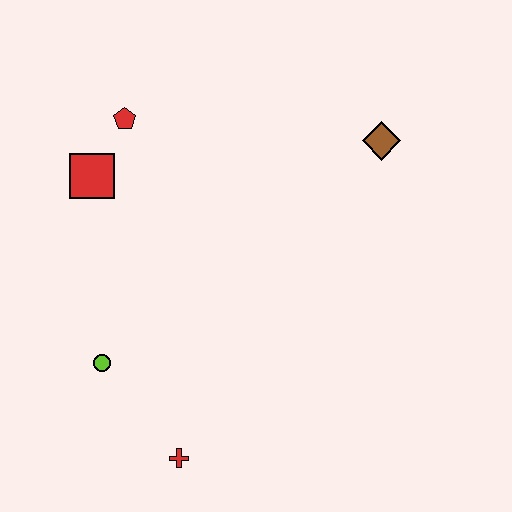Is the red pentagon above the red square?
Yes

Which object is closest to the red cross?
The lime circle is closest to the red cross.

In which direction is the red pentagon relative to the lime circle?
The red pentagon is above the lime circle.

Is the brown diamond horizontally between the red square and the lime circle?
No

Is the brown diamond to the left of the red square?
No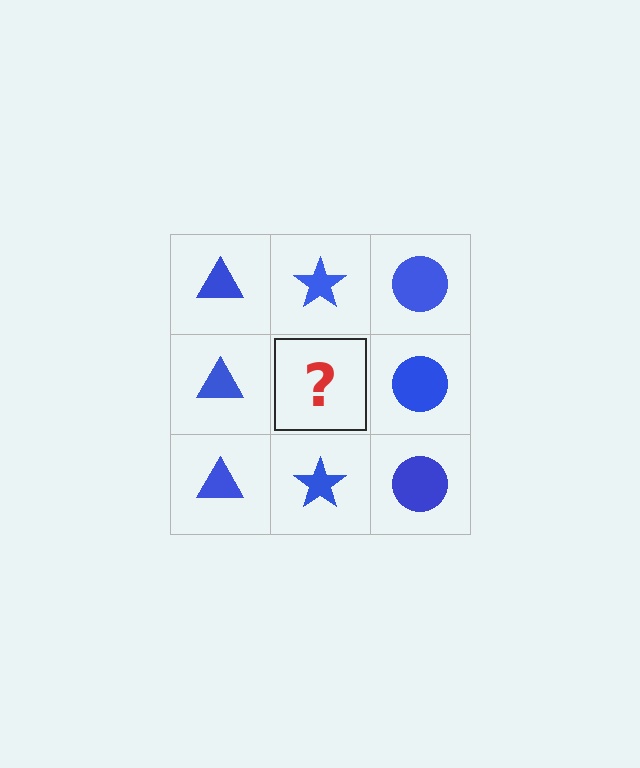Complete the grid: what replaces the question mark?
The question mark should be replaced with a blue star.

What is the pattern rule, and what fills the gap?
The rule is that each column has a consistent shape. The gap should be filled with a blue star.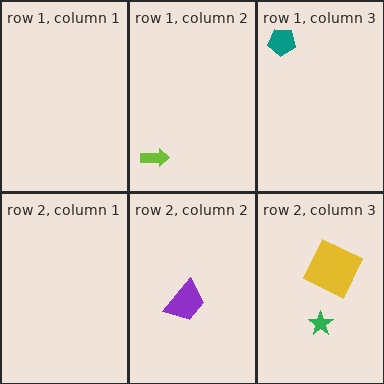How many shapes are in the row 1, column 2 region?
1.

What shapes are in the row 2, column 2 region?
The purple trapezoid.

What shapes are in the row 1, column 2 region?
The lime arrow.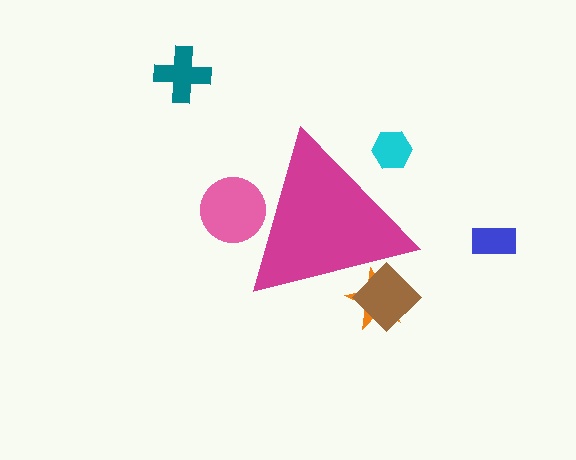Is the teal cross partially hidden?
No, the teal cross is fully visible.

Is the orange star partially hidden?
Yes, the orange star is partially hidden behind the magenta triangle.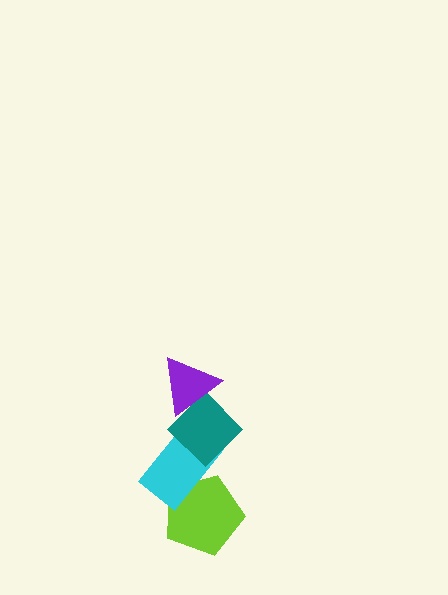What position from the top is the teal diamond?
The teal diamond is 2nd from the top.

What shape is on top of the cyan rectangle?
The teal diamond is on top of the cyan rectangle.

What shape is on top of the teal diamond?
The purple triangle is on top of the teal diamond.